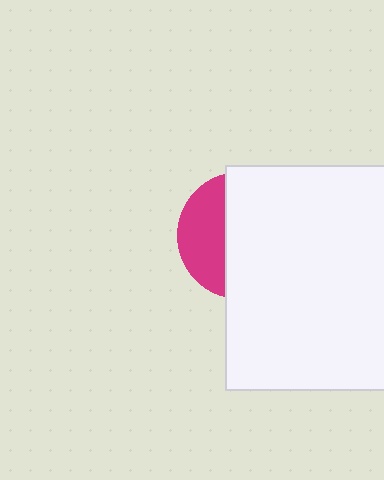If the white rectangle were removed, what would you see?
You would see the complete magenta circle.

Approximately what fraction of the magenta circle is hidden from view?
Roughly 65% of the magenta circle is hidden behind the white rectangle.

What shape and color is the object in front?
The object in front is a white rectangle.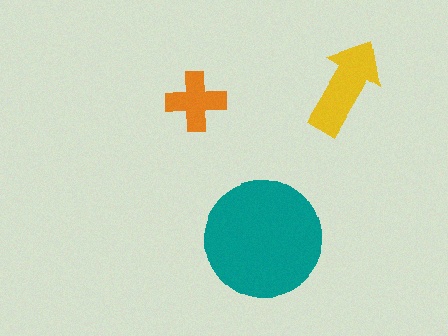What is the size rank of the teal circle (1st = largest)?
1st.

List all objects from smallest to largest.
The orange cross, the yellow arrow, the teal circle.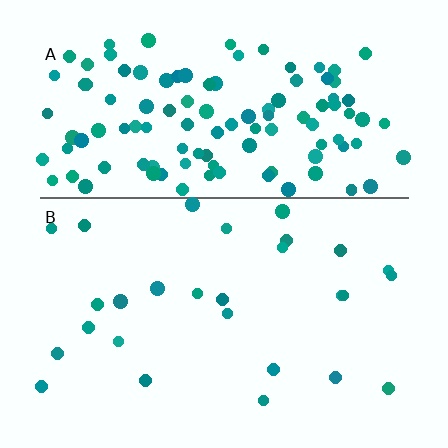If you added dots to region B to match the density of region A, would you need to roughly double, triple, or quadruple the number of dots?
Approximately quadruple.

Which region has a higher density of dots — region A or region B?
A (the top).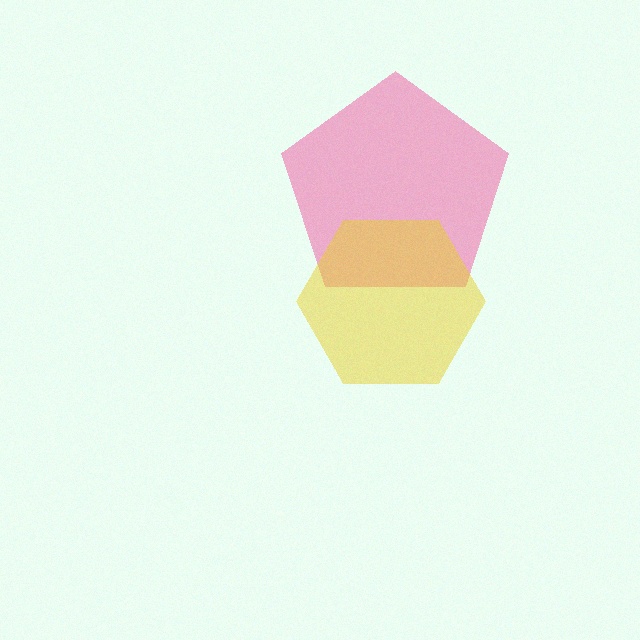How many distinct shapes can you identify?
There are 2 distinct shapes: a pink pentagon, a yellow hexagon.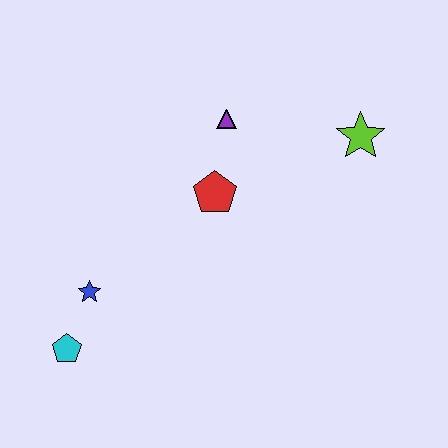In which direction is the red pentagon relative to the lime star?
The red pentagon is to the left of the lime star.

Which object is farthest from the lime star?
The cyan pentagon is farthest from the lime star.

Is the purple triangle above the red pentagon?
Yes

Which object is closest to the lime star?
The purple triangle is closest to the lime star.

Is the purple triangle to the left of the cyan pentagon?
No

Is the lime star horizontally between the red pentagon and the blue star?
No